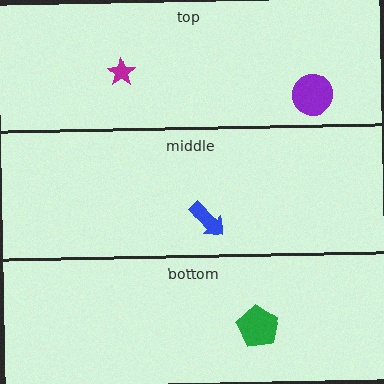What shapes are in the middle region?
The blue arrow.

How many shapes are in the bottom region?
1.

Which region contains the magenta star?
The top region.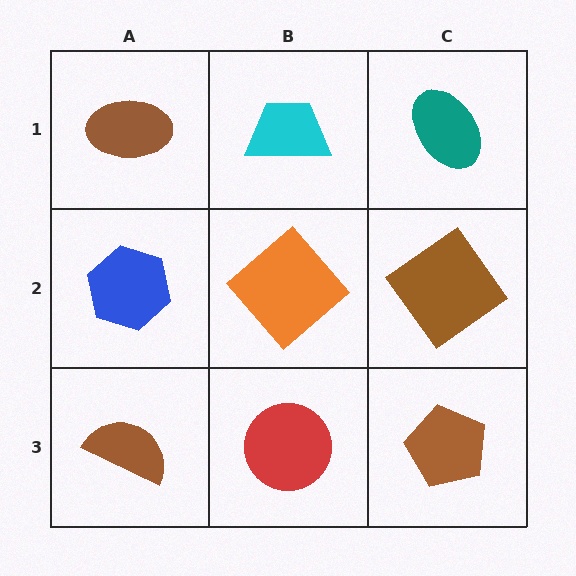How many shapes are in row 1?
3 shapes.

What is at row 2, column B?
An orange diamond.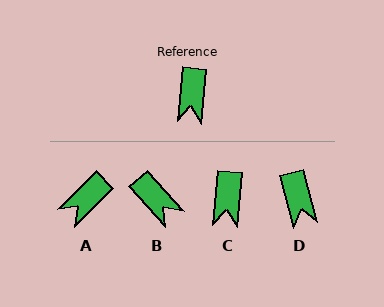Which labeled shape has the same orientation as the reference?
C.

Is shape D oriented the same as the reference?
No, it is off by about 21 degrees.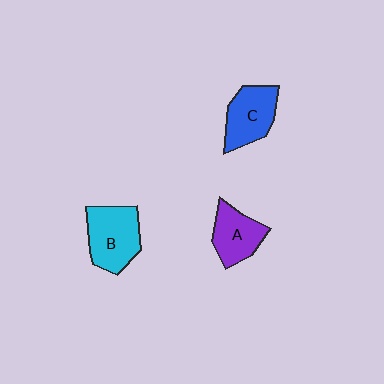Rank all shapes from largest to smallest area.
From largest to smallest: B (cyan), C (blue), A (purple).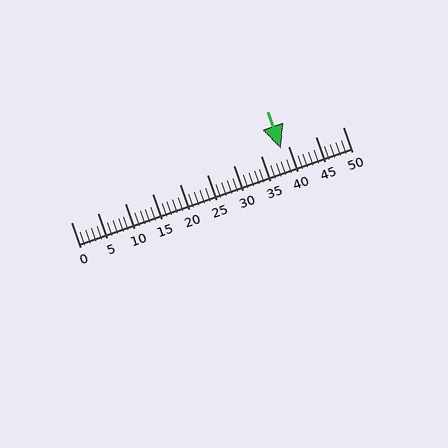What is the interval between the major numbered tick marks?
The major tick marks are spaced 5 units apart.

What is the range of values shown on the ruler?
The ruler shows values from 0 to 50.